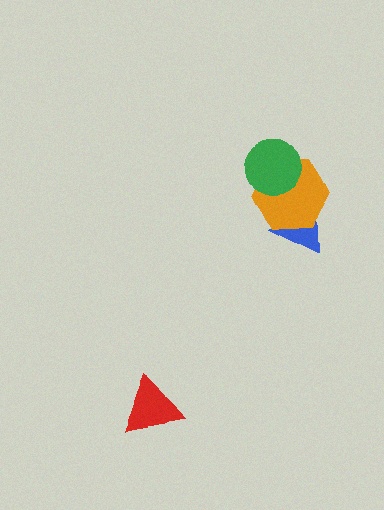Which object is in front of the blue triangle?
The orange hexagon is in front of the blue triangle.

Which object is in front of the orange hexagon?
The green circle is in front of the orange hexagon.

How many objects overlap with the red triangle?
0 objects overlap with the red triangle.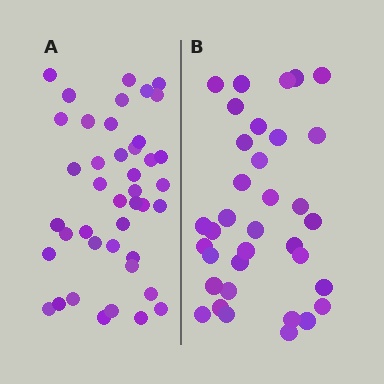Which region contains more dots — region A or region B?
Region A (the left region) has more dots.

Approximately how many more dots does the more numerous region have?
Region A has roughly 8 or so more dots than region B.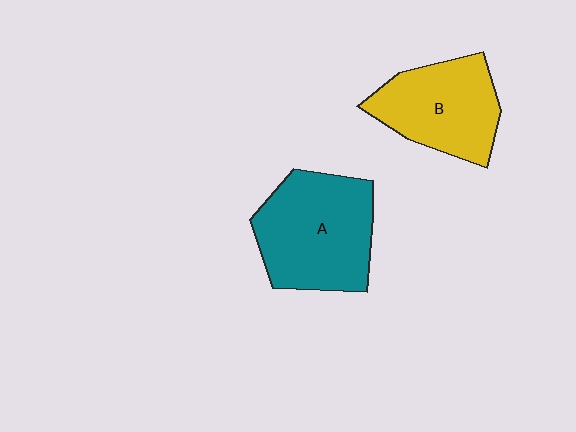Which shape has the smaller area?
Shape B (yellow).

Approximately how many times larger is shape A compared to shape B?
Approximately 1.2 times.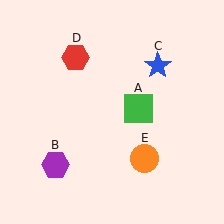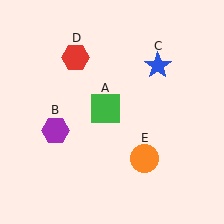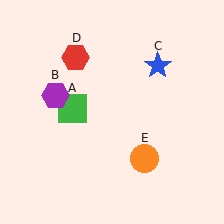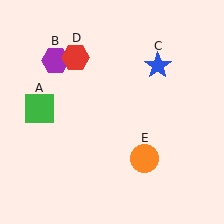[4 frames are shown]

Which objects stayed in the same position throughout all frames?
Blue star (object C) and red hexagon (object D) and orange circle (object E) remained stationary.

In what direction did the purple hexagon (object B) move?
The purple hexagon (object B) moved up.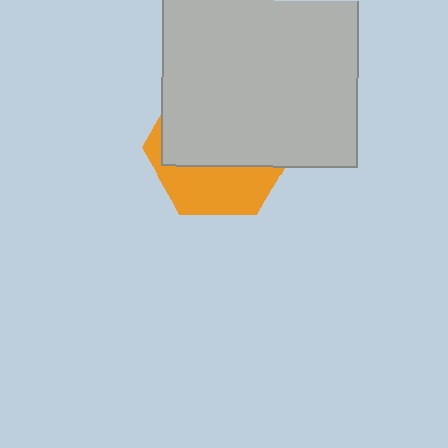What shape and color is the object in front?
The object in front is a light gray square.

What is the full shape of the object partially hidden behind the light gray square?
The partially hidden object is an orange hexagon.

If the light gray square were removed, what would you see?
You would see the complete orange hexagon.